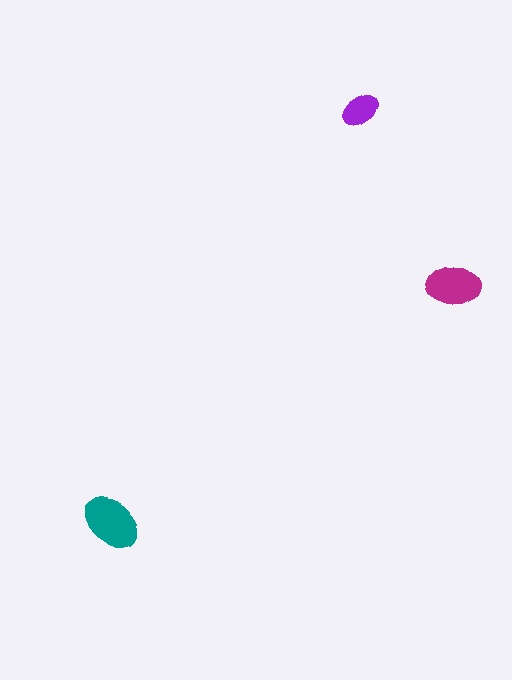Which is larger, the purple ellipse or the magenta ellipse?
The magenta one.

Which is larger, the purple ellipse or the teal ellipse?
The teal one.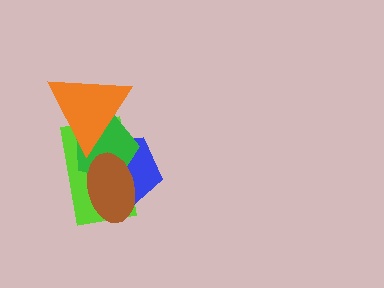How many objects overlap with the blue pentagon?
4 objects overlap with the blue pentagon.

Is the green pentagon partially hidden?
Yes, it is partially covered by another shape.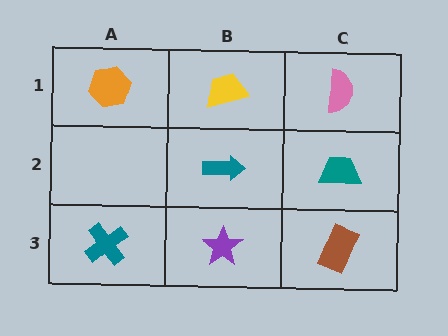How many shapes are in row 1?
3 shapes.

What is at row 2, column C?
A teal trapezoid.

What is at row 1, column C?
A pink semicircle.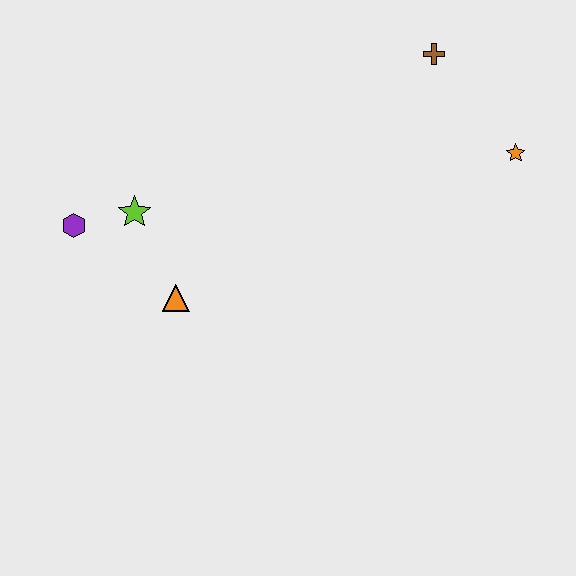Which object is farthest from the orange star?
The purple hexagon is farthest from the orange star.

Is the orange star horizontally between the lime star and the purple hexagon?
No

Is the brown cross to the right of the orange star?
No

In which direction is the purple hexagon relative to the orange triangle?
The purple hexagon is to the left of the orange triangle.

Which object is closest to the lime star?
The purple hexagon is closest to the lime star.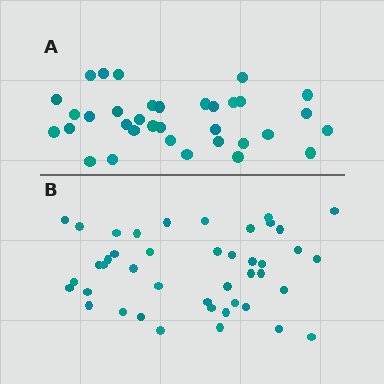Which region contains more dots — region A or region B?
Region B (the bottom region) has more dots.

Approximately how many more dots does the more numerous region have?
Region B has roughly 8 or so more dots than region A.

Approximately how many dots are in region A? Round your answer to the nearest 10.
About 30 dots. (The exact count is 34, which rounds to 30.)